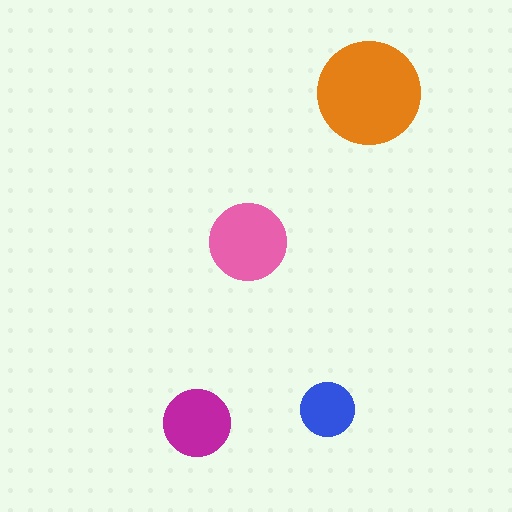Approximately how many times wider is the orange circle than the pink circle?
About 1.5 times wider.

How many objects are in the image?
There are 4 objects in the image.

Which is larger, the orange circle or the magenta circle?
The orange one.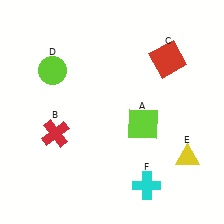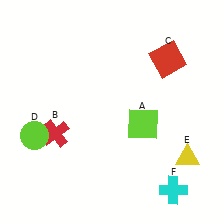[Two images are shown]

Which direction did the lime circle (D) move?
The lime circle (D) moved down.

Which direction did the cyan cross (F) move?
The cyan cross (F) moved right.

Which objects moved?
The objects that moved are: the lime circle (D), the cyan cross (F).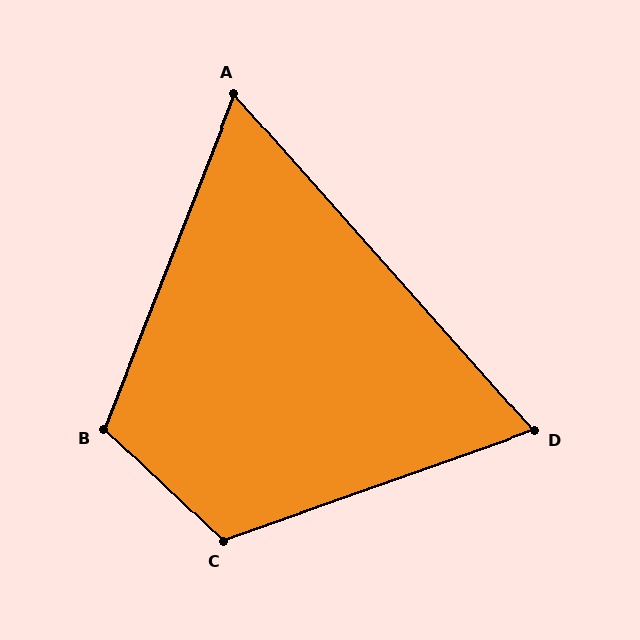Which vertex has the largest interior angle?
C, at approximately 117 degrees.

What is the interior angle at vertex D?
Approximately 68 degrees (acute).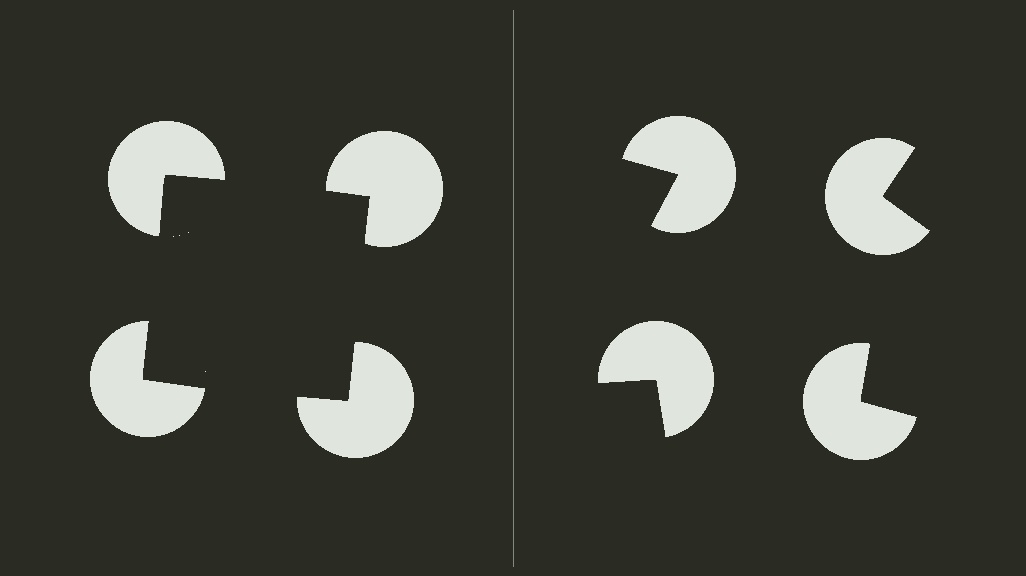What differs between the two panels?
The pac-man discs are positioned identically on both sides; only the wedge orientations differ. On the left they align to a square; on the right they are misaligned.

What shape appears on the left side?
An illusory square.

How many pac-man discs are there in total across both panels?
8 — 4 on each side.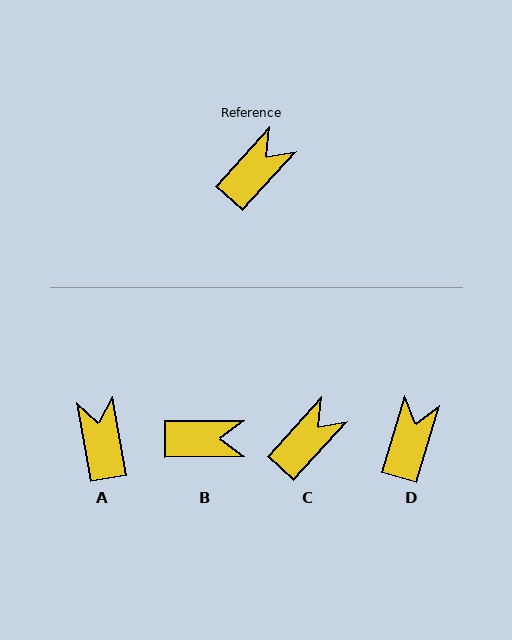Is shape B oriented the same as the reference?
No, it is off by about 47 degrees.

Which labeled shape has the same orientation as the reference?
C.